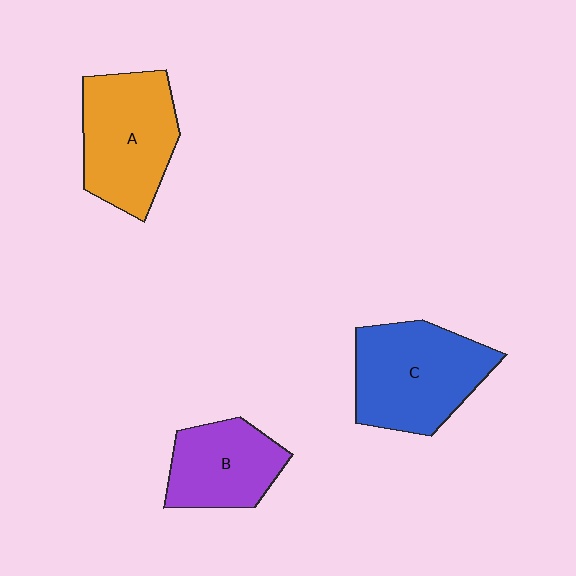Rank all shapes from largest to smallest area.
From largest to smallest: C (blue), A (orange), B (purple).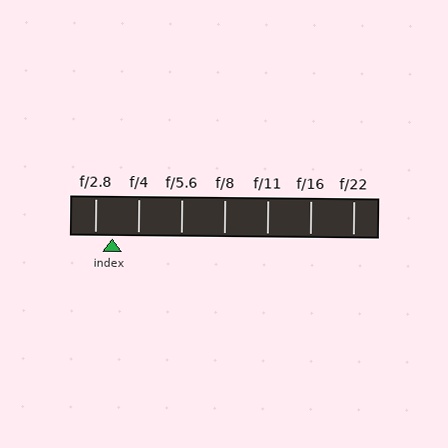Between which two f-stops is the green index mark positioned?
The index mark is between f/2.8 and f/4.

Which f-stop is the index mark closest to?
The index mark is closest to f/2.8.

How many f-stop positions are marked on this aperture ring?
There are 7 f-stop positions marked.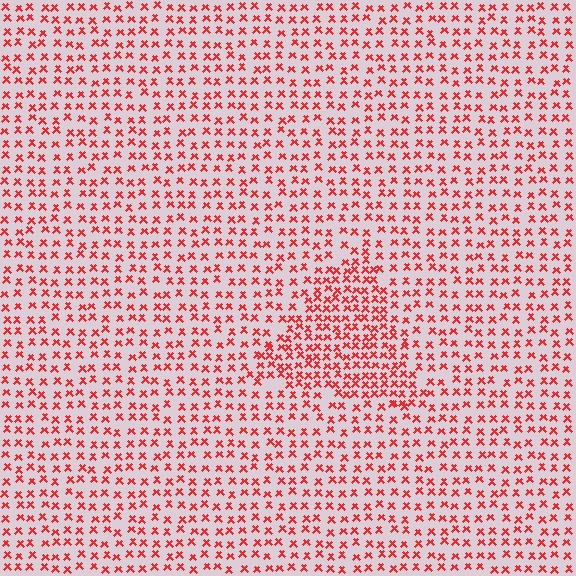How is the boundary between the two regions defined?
The boundary is defined by a change in element density (approximately 1.7x ratio). All elements are the same color, size, and shape.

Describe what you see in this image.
The image contains small red elements arranged at two different densities. A triangle-shaped region is visible where the elements are more densely packed than the surrounding area.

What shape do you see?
I see a triangle.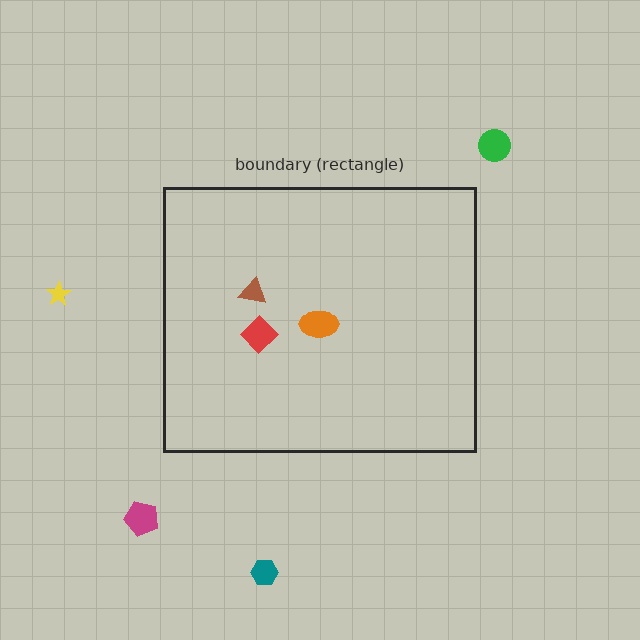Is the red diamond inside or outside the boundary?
Inside.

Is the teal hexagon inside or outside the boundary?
Outside.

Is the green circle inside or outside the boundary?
Outside.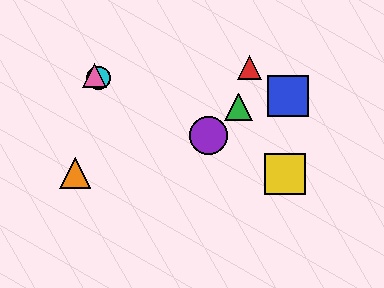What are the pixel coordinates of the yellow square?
The yellow square is at (285, 174).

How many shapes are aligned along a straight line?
4 shapes (the yellow square, the purple circle, the cyan circle, the pink triangle) are aligned along a straight line.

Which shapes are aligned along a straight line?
The yellow square, the purple circle, the cyan circle, the pink triangle are aligned along a straight line.